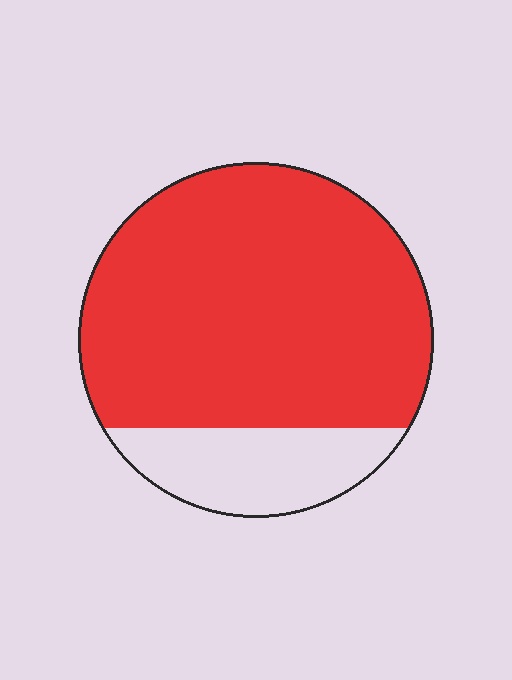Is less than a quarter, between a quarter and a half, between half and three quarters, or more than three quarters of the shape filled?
More than three quarters.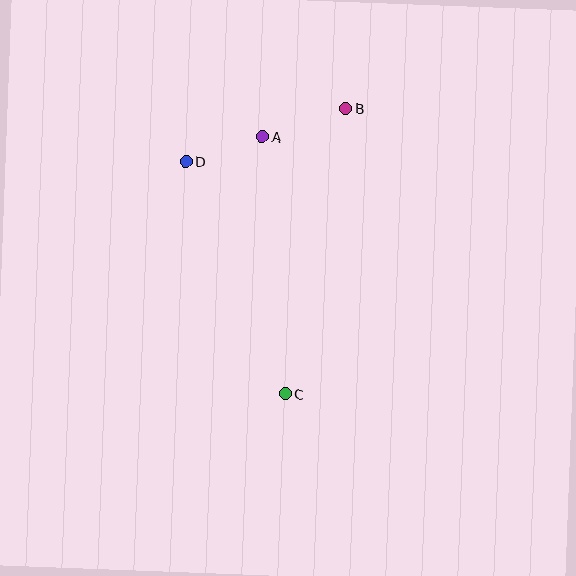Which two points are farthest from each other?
Points B and C are farthest from each other.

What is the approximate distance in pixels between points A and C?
The distance between A and C is approximately 258 pixels.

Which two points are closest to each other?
Points A and D are closest to each other.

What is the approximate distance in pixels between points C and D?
The distance between C and D is approximately 252 pixels.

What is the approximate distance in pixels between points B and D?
The distance between B and D is approximately 168 pixels.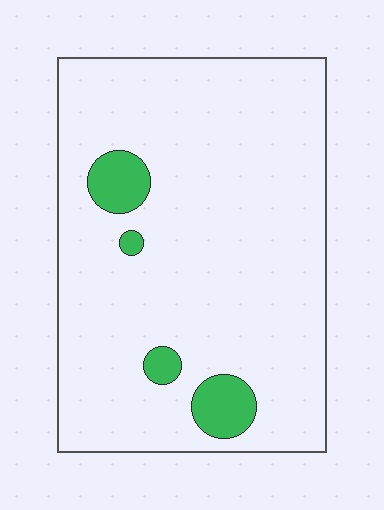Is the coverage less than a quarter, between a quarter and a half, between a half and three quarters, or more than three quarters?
Less than a quarter.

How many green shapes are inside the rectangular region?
4.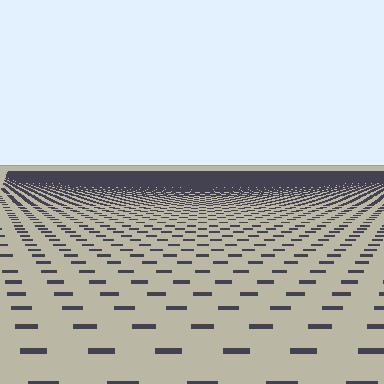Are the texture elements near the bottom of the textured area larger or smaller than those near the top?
Larger. Near the bottom, elements are closer to the viewer and appear at a bigger on-screen size.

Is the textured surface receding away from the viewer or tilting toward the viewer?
The surface is receding away from the viewer. Texture elements get smaller and denser toward the top.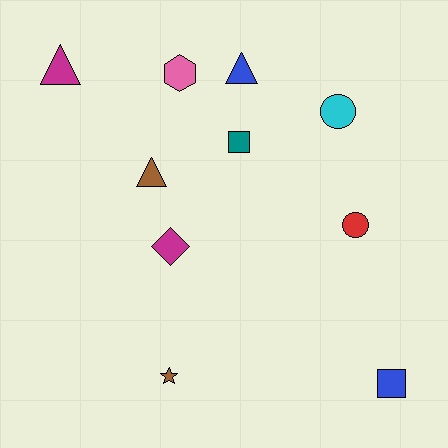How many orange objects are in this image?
There are no orange objects.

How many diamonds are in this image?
There is 1 diamond.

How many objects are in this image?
There are 10 objects.